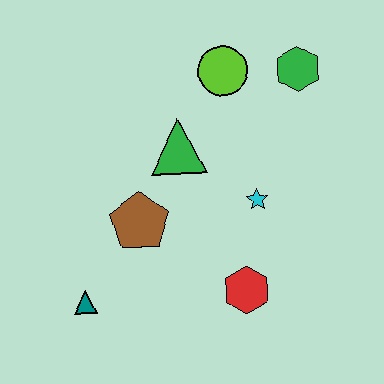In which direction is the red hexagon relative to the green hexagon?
The red hexagon is below the green hexagon.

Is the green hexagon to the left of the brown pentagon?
No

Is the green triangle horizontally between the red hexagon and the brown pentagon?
Yes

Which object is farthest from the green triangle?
The teal triangle is farthest from the green triangle.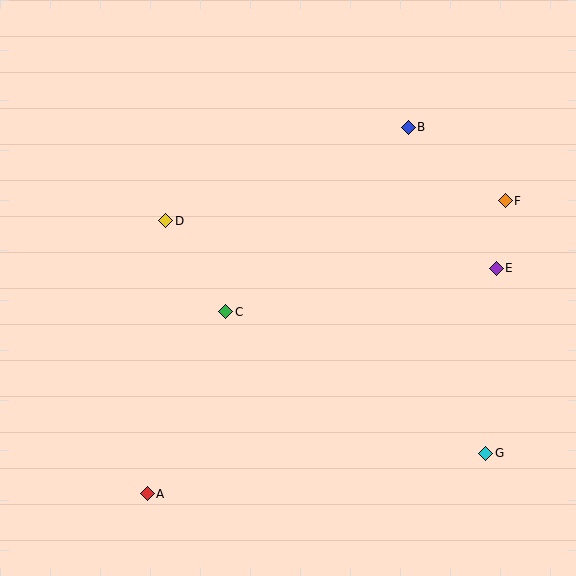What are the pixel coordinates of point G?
Point G is at (486, 453).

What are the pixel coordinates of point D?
Point D is at (166, 221).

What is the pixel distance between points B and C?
The distance between B and C is 260 pixels.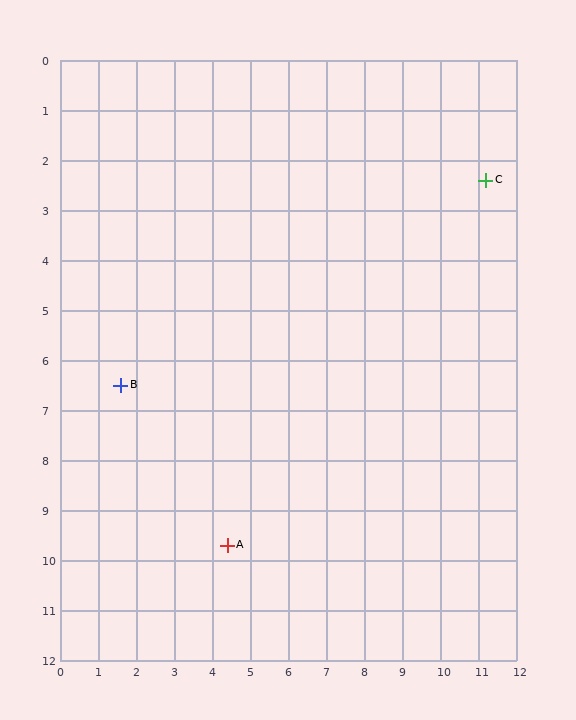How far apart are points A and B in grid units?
Points A and B are about 4.3 grid units apart.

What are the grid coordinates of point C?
Point C is at approximately (11.2, 2.4).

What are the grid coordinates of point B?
Point B is at approximately (1.6, 6.5).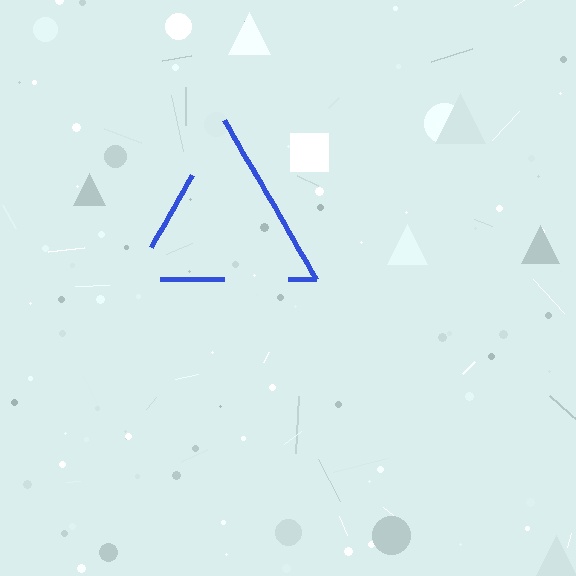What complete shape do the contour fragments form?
The contour fragments form a triangle.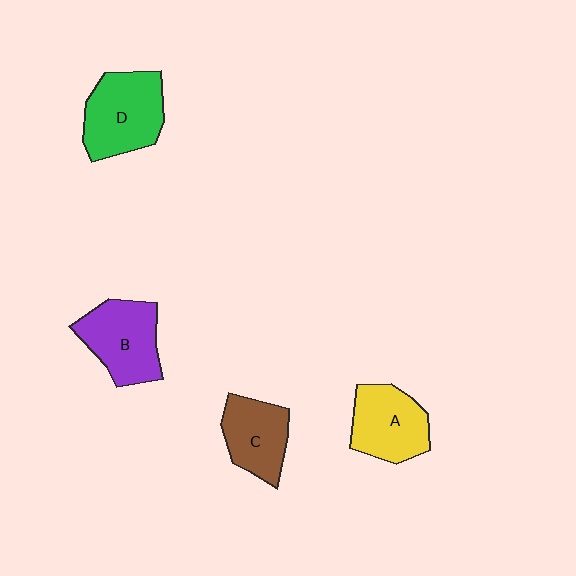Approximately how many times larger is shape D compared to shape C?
Approximately 1.3 times.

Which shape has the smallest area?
Shape C (brown).